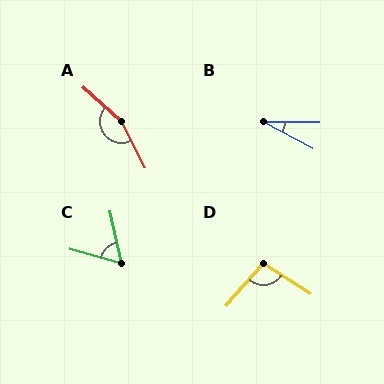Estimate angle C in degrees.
Approximately 62 degrees.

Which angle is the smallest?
B, at approximately 28 degrees.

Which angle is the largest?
A, at approximately 158 degrees.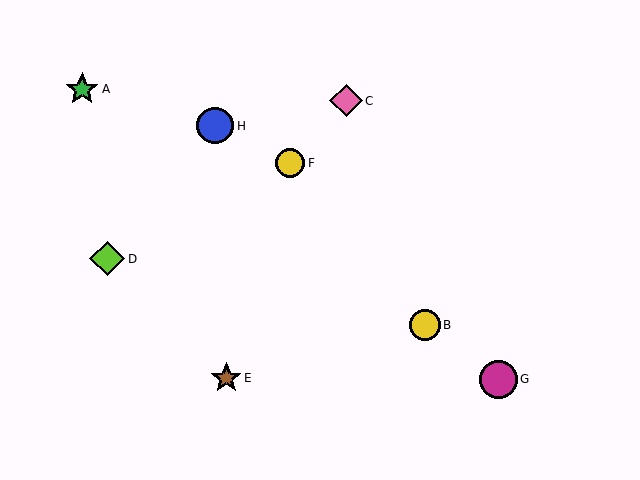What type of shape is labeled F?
Shape F is a yellow circle.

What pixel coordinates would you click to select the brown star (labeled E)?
Click at (226, 378) to select the brown star E.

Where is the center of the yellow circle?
The center of the yellow circle is at (290, 163).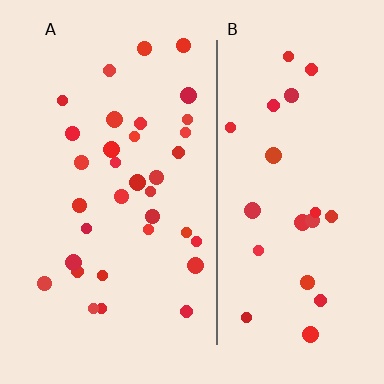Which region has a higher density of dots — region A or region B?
A (the left).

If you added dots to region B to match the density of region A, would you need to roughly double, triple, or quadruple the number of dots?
Approximately double.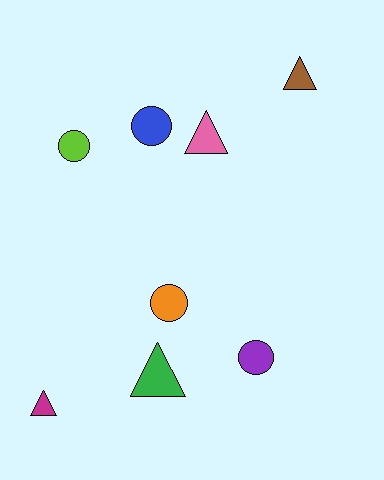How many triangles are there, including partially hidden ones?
There are 4 triangles.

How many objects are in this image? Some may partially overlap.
There are 8 objects.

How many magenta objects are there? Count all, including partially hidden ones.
There is 1 magenta object.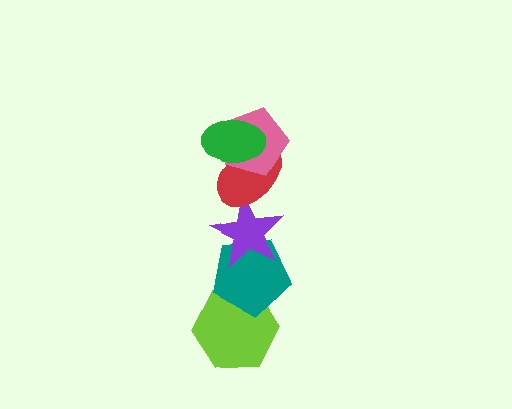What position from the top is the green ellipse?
The green ellipse is 1st from the top.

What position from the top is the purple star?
The purple star is 4th from the top.